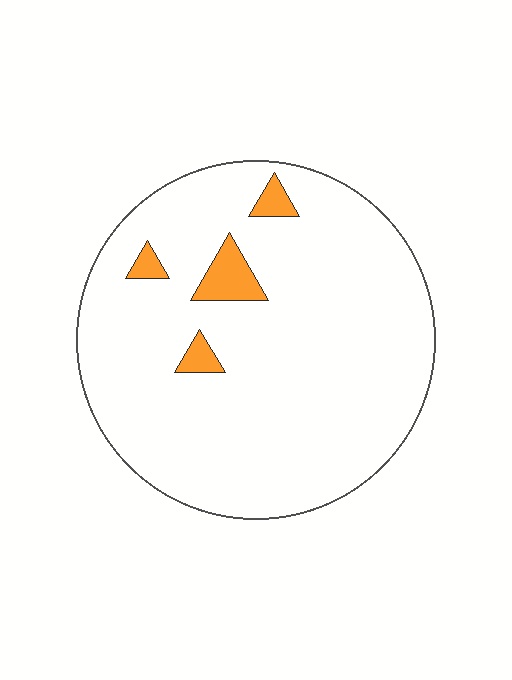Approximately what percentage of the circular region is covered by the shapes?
Approximately 5%.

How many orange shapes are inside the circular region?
4.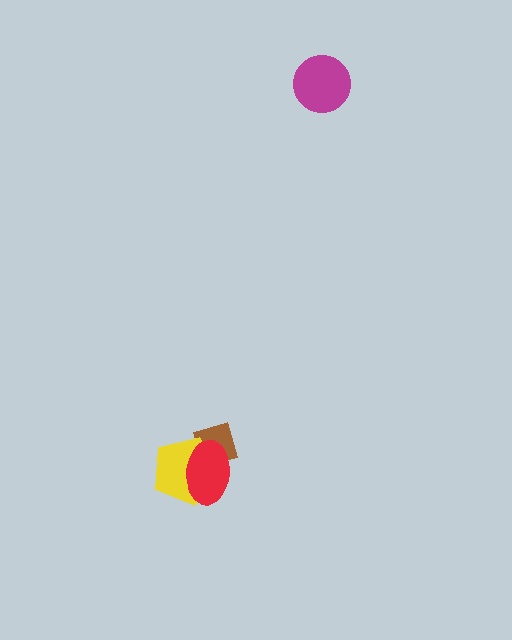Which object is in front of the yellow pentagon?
The red ellipse is in front of the yellow pentagon.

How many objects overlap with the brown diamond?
2 objects overlap with the brown diamond.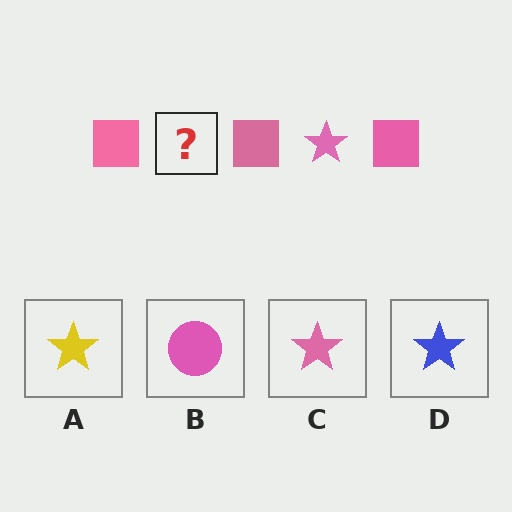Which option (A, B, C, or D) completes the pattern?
C.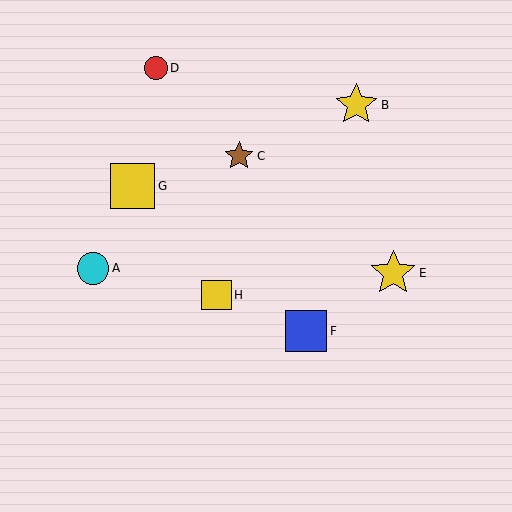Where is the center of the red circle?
The center of the red circle is at (156, 68).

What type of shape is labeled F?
Shape F is a blue square.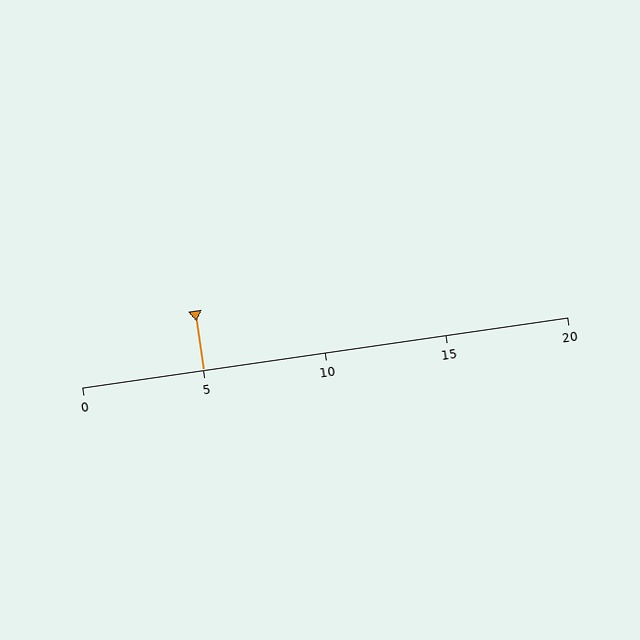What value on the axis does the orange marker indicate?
The marker indicates approximately 5.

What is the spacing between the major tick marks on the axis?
The major ticks are spaced 5 apart.